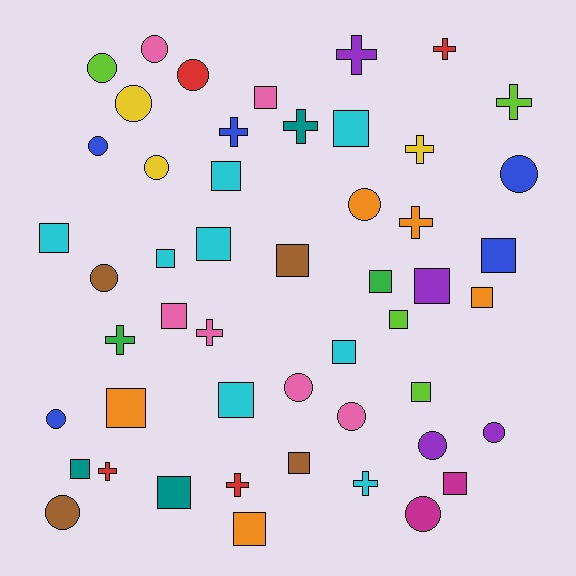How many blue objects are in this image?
There are 5 blue objects.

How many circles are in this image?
There are 16 circles.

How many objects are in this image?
There are 50 objects.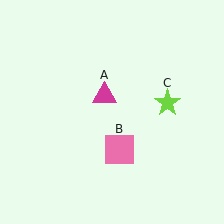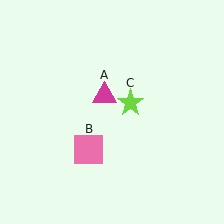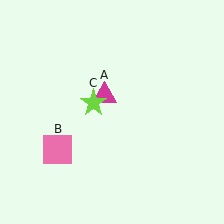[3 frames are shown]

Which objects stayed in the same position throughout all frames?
Magenta triangle (object A) remained stationary.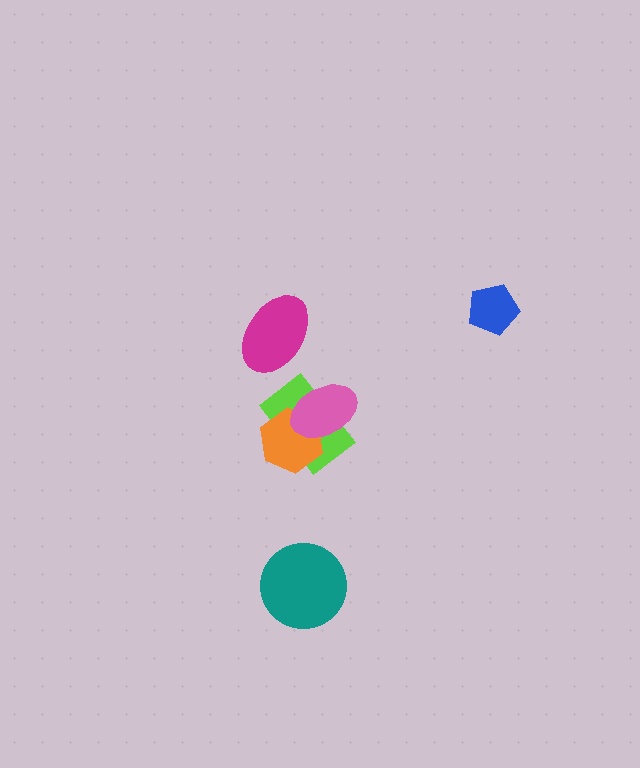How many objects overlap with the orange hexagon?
2 objects overlap with the orange hexagon.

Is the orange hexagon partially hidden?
Yes, it is partially covered by another shape.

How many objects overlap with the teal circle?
0 objects overlap with the teal circle.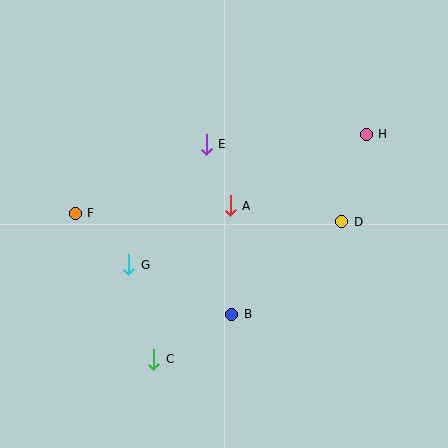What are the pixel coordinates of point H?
Point H is at (366, 134).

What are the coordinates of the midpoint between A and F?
The midpoint between A and F is at (153, 209).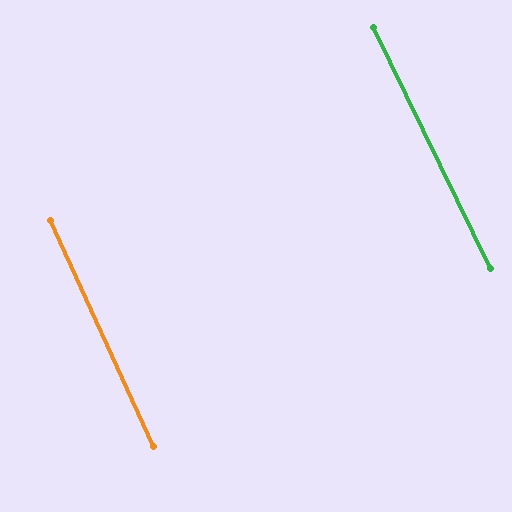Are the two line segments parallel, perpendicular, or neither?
Parallel — their directions differ by only 1.2°.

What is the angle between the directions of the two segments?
Approximately 1 degree.